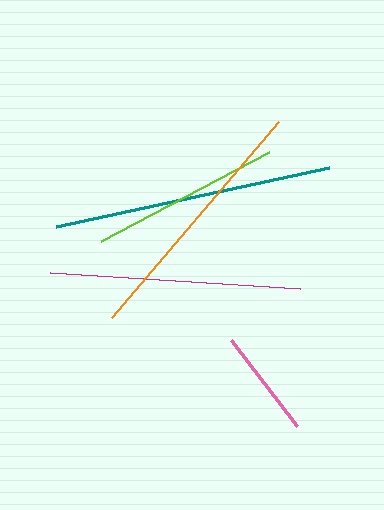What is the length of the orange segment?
The orange segment is approximately 258 pixels long.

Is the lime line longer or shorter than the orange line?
The orange line is longer than the lime line.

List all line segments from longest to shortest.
From longest to shortest: teal, orange, magenta, lime, pink.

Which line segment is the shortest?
The pink line is the shortest at approximately 109 pixels.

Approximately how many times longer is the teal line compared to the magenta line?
The teal line is approximately 1.1 times the length of the magenta line.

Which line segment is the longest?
The teal line is the longest at approximately 280 pixels.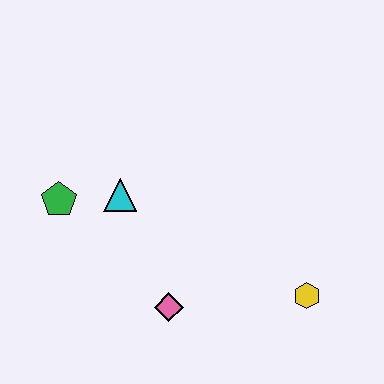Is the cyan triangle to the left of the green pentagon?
No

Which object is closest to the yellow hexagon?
The pink diamond is closest to the yellow hexagon.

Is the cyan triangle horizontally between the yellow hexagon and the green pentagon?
Yes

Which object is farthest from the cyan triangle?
The yellow hexagon is farthest from the cyan triangle.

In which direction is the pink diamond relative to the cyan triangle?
The pink diamond is below the cyan triangle.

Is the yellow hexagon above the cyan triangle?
No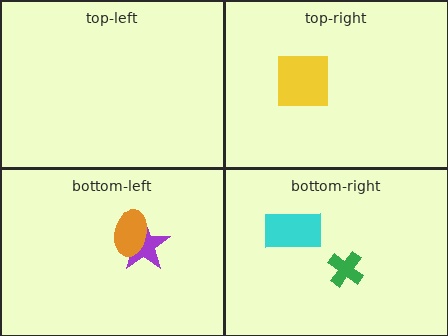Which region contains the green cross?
The bottom-right region.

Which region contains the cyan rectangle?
The bottom-right region.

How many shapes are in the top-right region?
1.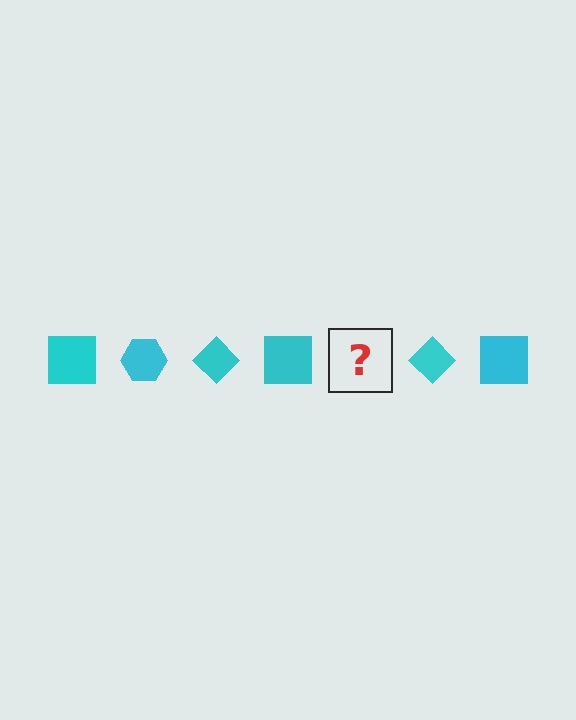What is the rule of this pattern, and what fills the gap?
The rule is that the pattern cycles through square, hexagon, diamond shapes in cyan. The gap should be filled with a cyan hexagon.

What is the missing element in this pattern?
The missing element is a cyan hexagon.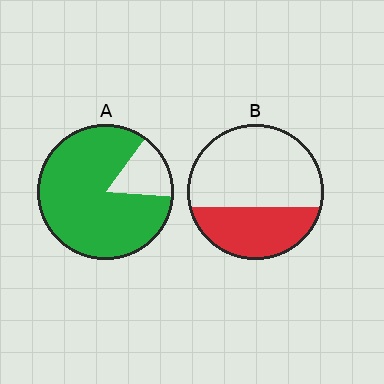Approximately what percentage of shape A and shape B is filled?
A is approximately 85% and B is approximately 35%.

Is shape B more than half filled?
No.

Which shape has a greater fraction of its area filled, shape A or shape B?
Shape A.